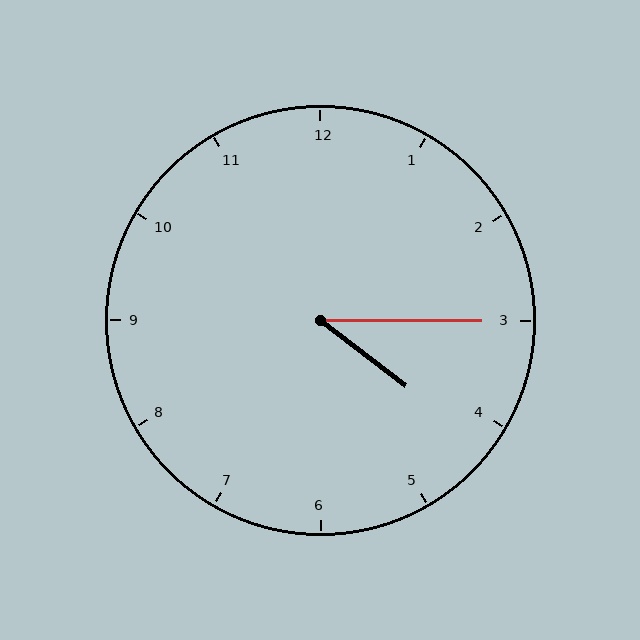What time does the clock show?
4:15.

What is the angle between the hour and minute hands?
Approximately 38 degrees.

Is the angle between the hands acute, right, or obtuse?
It is acute.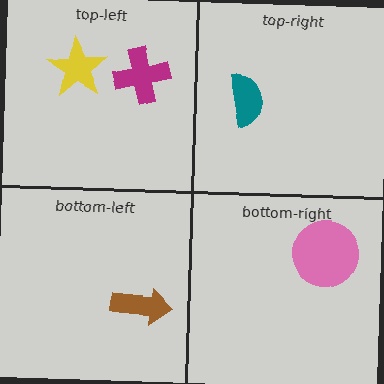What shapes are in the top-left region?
The magenta cross, the yellow star.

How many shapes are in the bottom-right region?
1.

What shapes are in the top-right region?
The teal semicircle.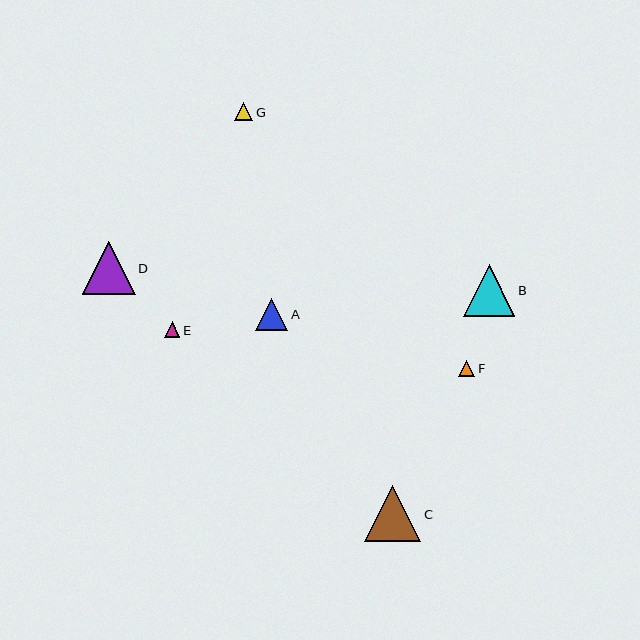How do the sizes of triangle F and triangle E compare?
Triangle F and triangle E are approximately the same size.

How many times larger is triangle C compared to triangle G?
Triangle C is approximately 3.1 times the size of triangle G.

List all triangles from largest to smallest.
From largest to smallest: C, D, B, A, G, F, E.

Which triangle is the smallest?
Triangle E is the smallest with a size of approximately 16 pixels.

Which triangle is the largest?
Triangle C is the largest with a size of approximately 56 pixels.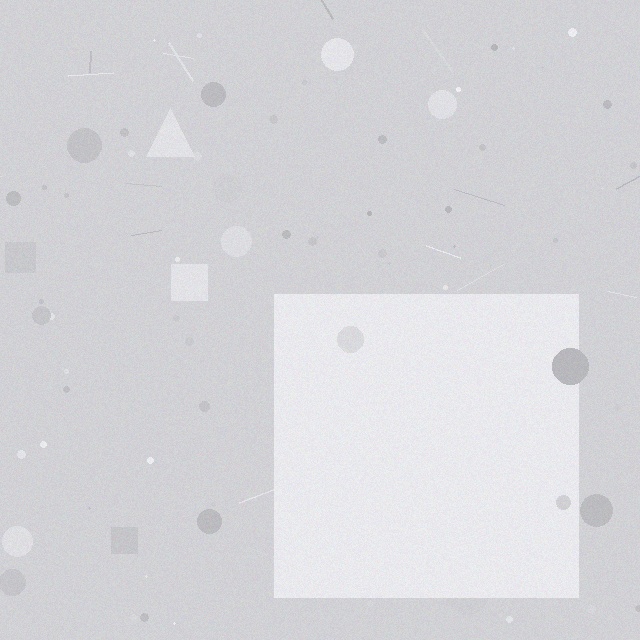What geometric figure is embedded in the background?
A square is embedded in the background.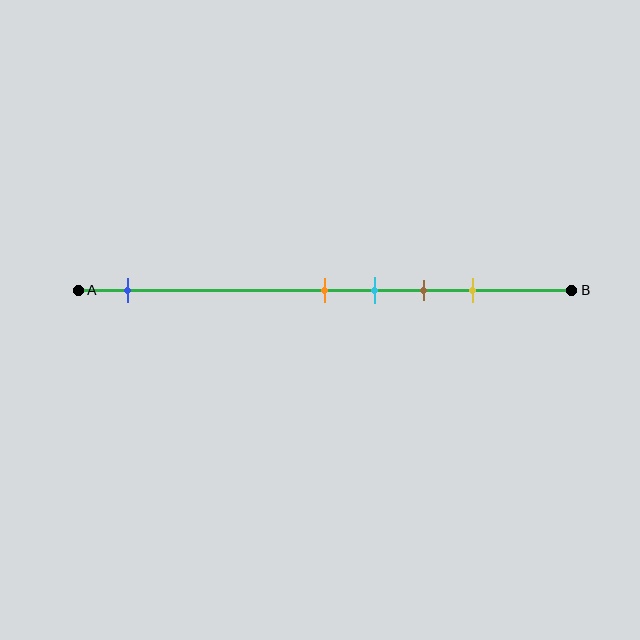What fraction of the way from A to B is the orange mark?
The orange mark is approximately 50% (0.5) of the way from A to B.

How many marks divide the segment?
There are 5 marks dividing the segment.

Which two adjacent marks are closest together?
The orange and cyan marks are the closest adjacent pair.